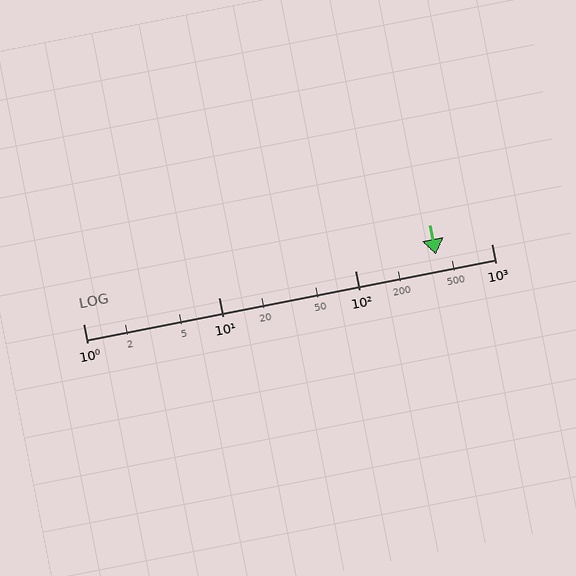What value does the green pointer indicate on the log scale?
The pointer indicates approximately 390.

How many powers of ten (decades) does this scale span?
The scale spans 3 decades, from 1 to 1000.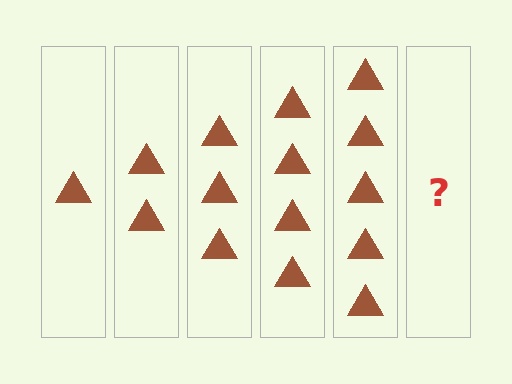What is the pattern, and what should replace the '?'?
The pattern is that each step adds one more triangle. The '?' should be 6 triangles.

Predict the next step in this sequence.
The next step is 6 triangles.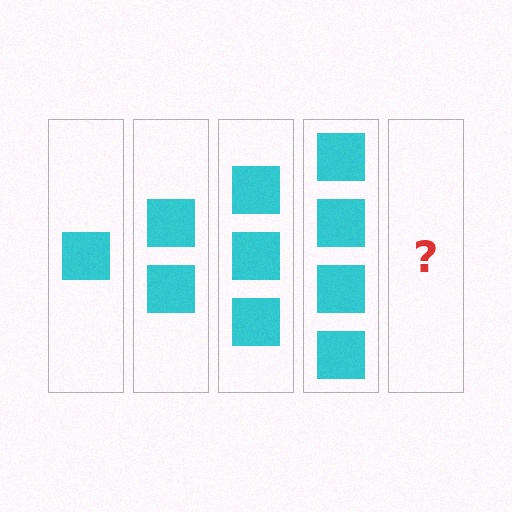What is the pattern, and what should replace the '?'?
The pattern is that each step adds one more square. The '?' should be 5 squares.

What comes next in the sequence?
The next element should be 5 squares.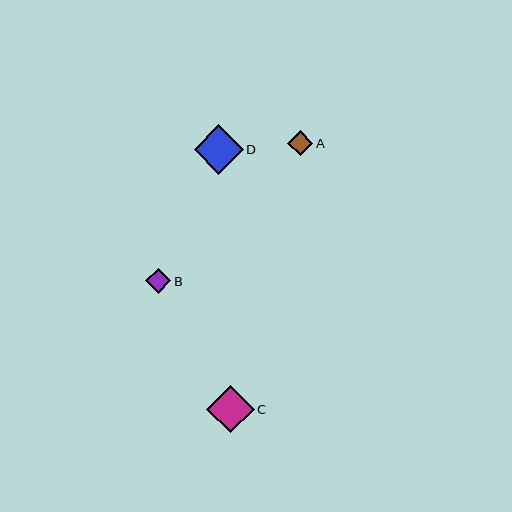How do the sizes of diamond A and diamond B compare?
Diamond A and diamond B are approximately the same size.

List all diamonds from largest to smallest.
From largest to smallest: D, C, A, B.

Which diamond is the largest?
Diamond D is the largest with a size of approximately 49 pixels.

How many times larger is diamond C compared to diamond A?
Diamond C is approximately 1.9 times the size of diamond A.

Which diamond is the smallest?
Diamond B is the smallest with a size of approximately 25 pixels.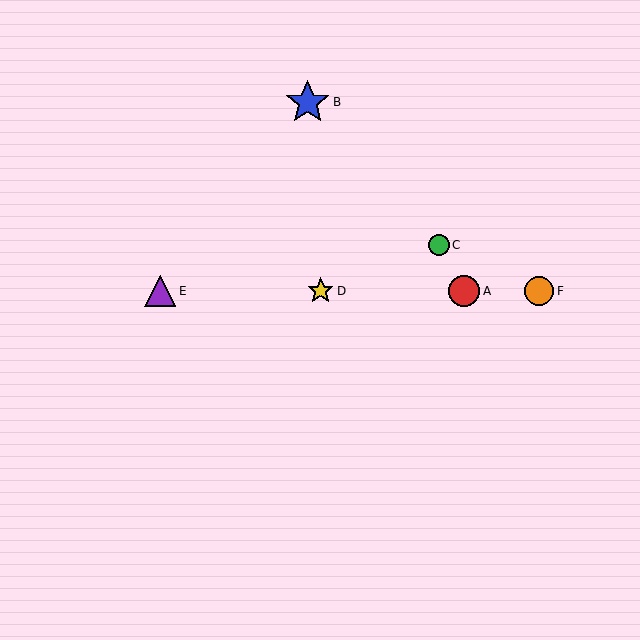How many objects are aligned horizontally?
4 objects (A, D, E, F) are aligned horizontally.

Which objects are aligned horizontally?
Objects A, D, E, F are aligned horizontally.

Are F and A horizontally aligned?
Yes, both are at y≈291.